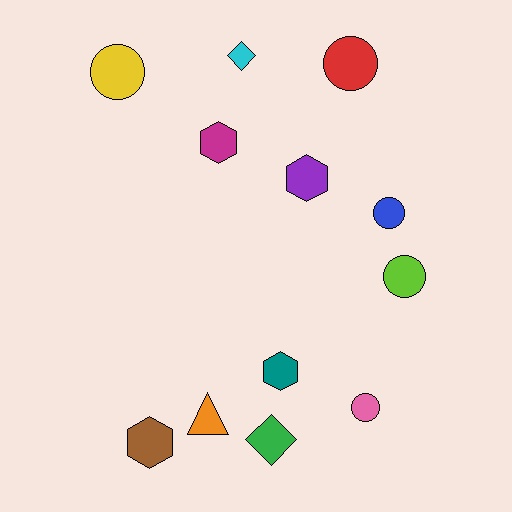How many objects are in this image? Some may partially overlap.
There are 12 objects.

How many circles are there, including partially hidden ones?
There are 5 circles.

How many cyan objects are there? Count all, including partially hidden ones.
There is 1 cyan object.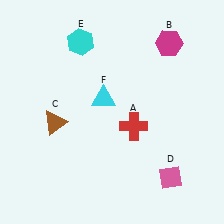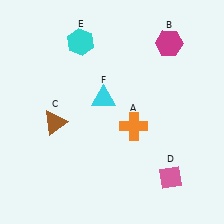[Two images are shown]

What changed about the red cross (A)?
In Image 1, A is red. In Image 2, it changed to orange.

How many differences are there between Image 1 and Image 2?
There is 1 difference between the two images.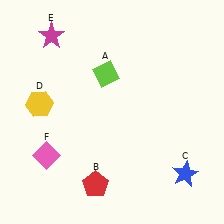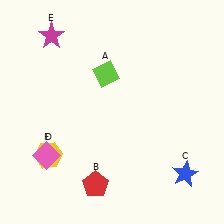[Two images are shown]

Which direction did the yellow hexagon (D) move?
The yellow hexagon (D) moved down.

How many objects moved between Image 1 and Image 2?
1 object moved between the two images.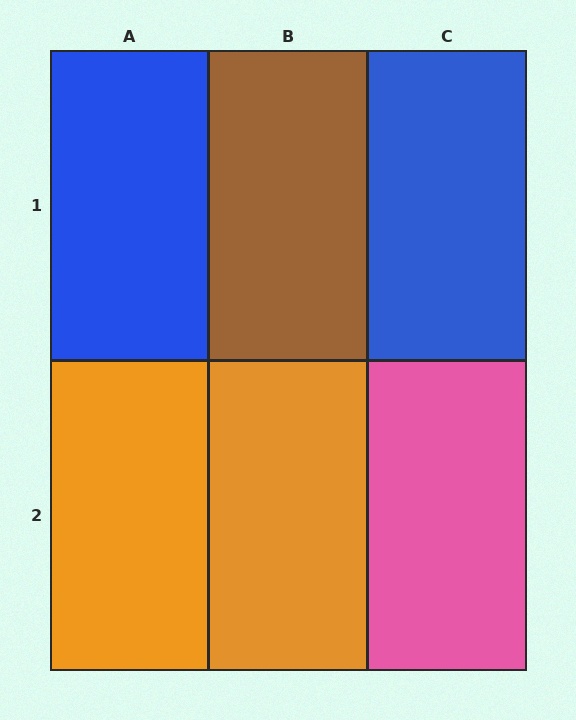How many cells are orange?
2 cells are orange.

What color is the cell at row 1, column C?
Blue.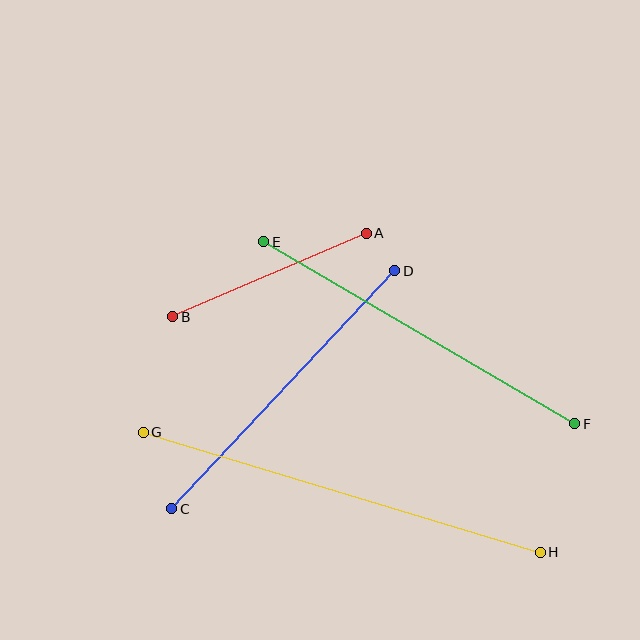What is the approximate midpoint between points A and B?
The midpoint is at approximately (269, 275) pixels.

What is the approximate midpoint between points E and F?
The midpoint is at approximately (419, 333) pixels.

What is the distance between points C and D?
The distance is approximately 326 pixels.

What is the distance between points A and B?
The distance is approximately 210 pixels.